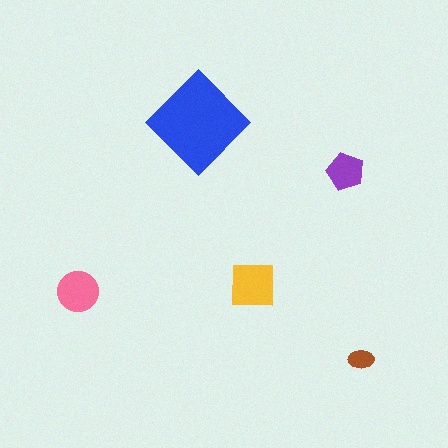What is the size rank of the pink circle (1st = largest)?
3rd.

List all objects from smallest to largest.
The brown ellipse, the purple pentagon, the pink circle, the yellow square, the blue diamond.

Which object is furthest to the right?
The brown ellipse is rightmost.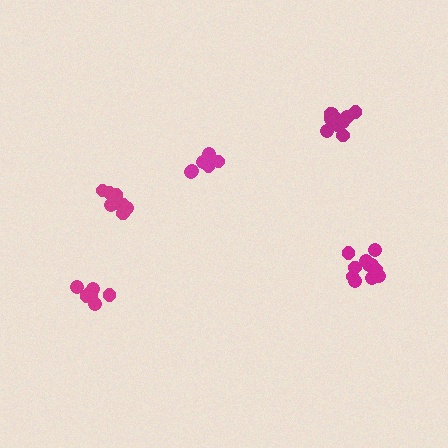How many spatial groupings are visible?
There are 5 spatial groupings.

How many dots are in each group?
Group 1: 12 dots, Group 2: 8 dots, Group 3: 6 dots, Group 4: 8 dots, Group 5: 11 dots (45 total).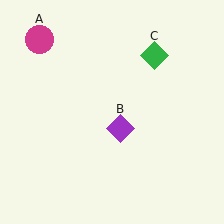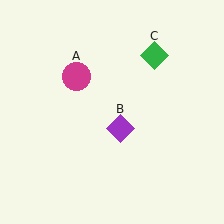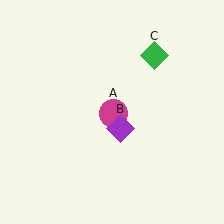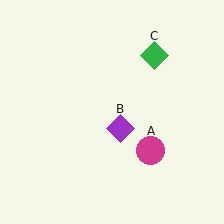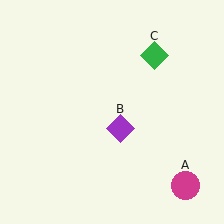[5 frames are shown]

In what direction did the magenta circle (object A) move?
The magenta circle (object A) moved down and to the right.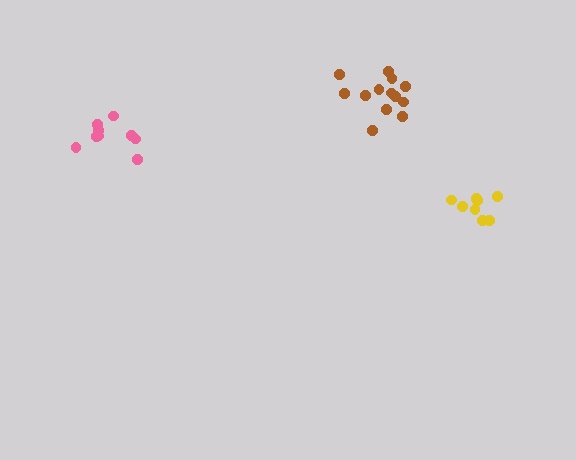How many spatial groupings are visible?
There are 3 spatial groupings.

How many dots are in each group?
Group 1: 9 dots, Group 2: 8 dots, Group 3: 13 dots (30 total).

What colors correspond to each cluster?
The clusters are colored: pink, yellow, brown.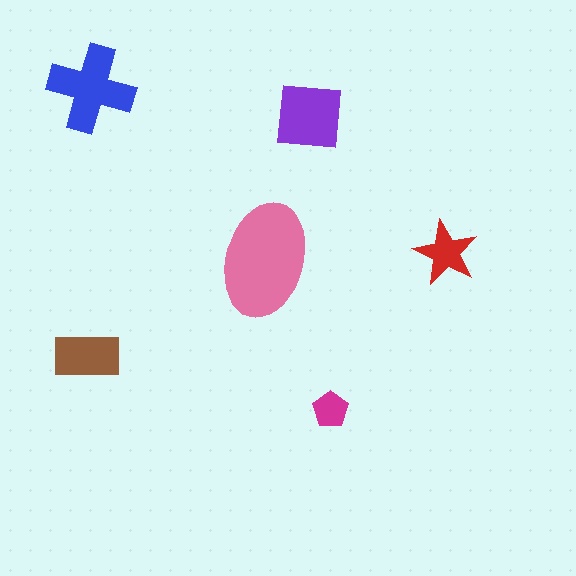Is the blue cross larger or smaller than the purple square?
Larger.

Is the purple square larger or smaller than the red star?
Larger.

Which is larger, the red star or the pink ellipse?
The pink ellipse.